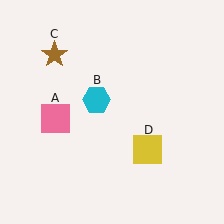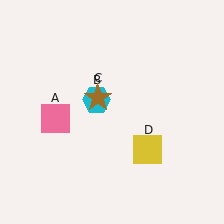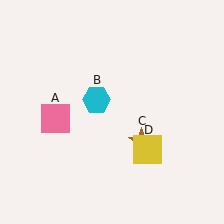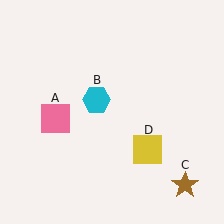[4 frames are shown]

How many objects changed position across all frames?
1 object changed position: brown star (object C).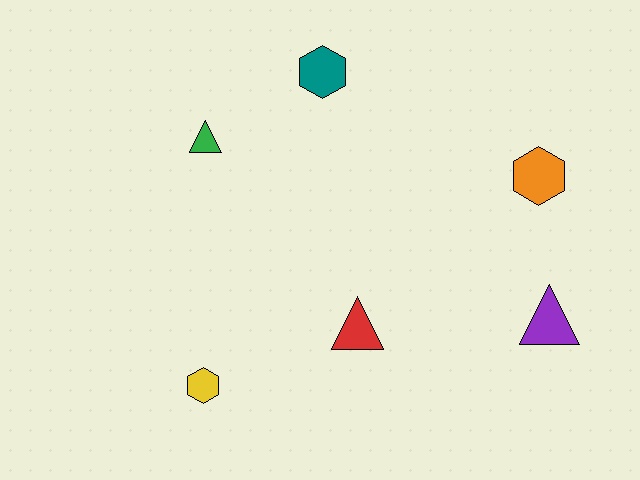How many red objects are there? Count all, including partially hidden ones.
There is 1 red object.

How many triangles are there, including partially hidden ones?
There are 3 triangles.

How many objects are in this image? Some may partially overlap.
There are 6 objects.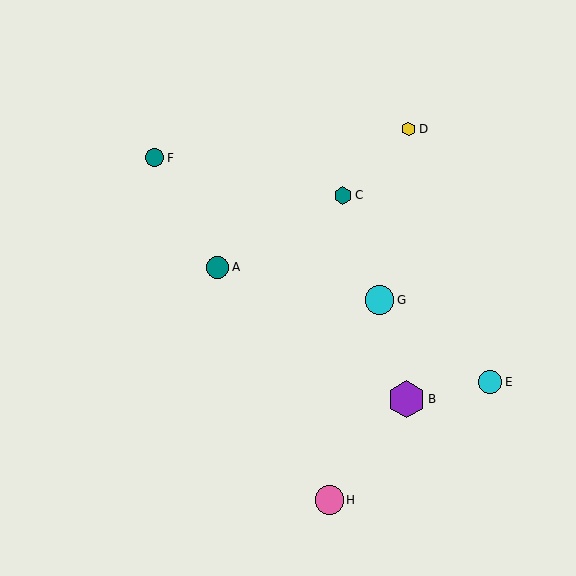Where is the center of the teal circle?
The center of the teal circle is at (217, 267).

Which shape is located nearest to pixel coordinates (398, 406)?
The purple hexagon (labeled B) at (406, 399) is nearest to that location.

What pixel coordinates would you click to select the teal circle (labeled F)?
Click at (155, 158) to select the teal circle F.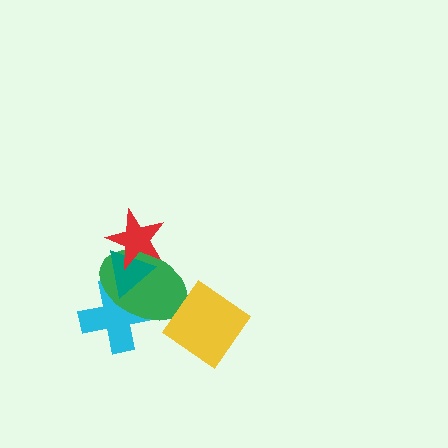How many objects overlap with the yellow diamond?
0 objects overlap with the yellow diamond.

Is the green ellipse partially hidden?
Yes, it is partially covered by another shape.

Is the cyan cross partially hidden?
Yes, it is partially covered by another shape.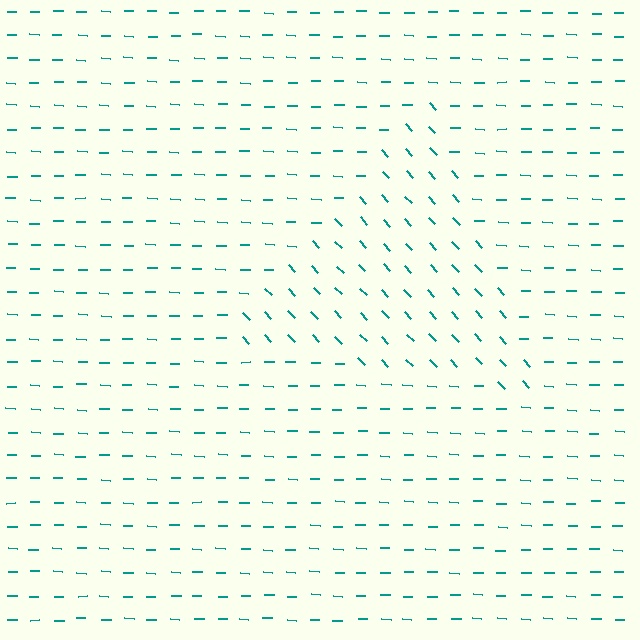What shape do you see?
I see a triangle.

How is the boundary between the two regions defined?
The boundary is defined purely by a change in line orientation (approximately 45 degrees difference). All lines are the same color and thickness.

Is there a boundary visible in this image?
Yes, there is a texture boundary formed by a change in line orientation.